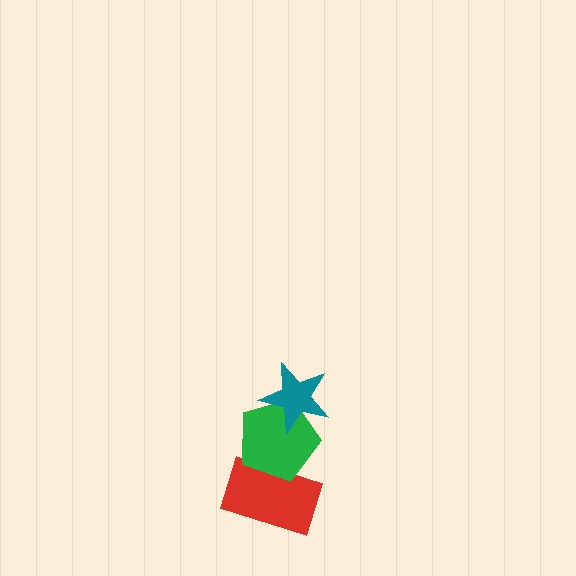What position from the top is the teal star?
The teal star is 1st from the top.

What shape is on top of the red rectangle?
The green pentagon is on top of the red rectangle.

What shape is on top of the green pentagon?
The teal star is on top of the green pentagon.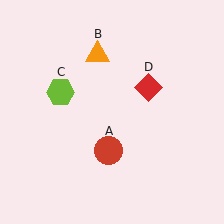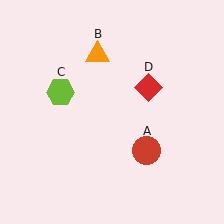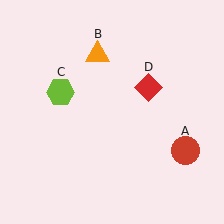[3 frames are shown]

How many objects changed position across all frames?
1 object changed position: red circle (object A).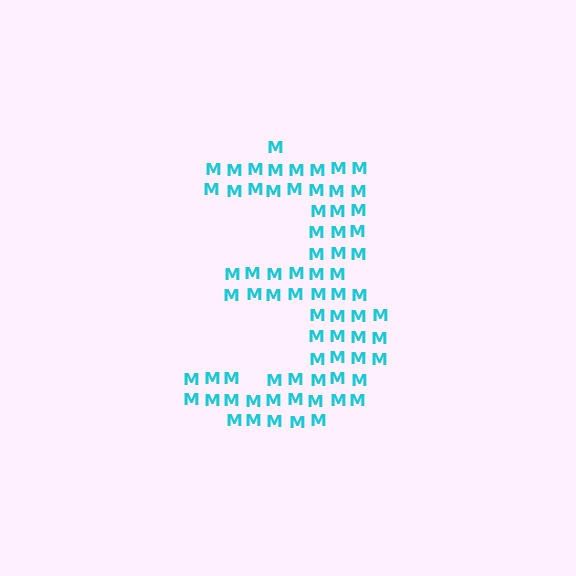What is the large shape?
The large shape is the digit 3.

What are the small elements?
The small elements are letter M's.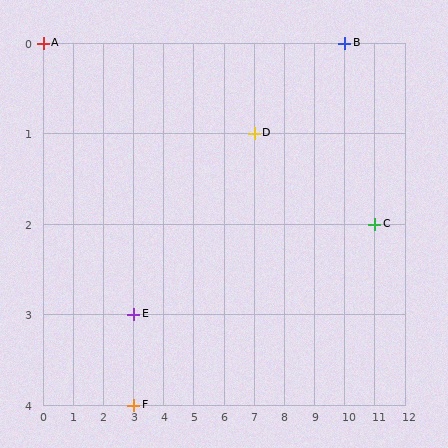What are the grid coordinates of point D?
Point D is at grid coordinates (7, 1).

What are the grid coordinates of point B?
Point B is at grid coordinates (10, 0).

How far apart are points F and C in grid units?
Points F and C are 8 columns and 2 rows apart (about 8.2 grid units diagonally).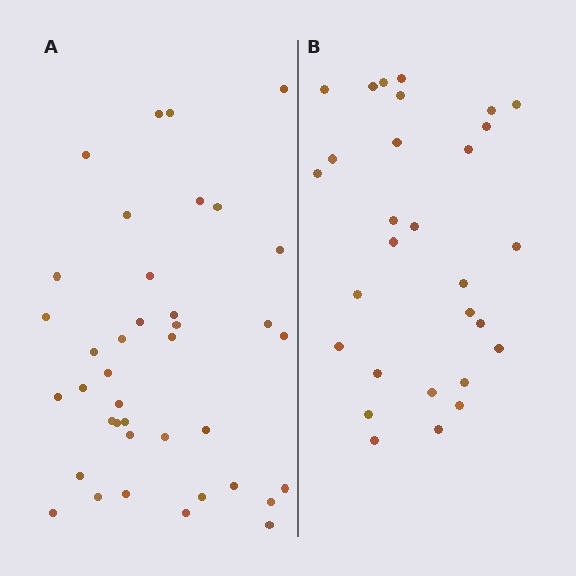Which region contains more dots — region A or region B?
Region A (the left region) has more dots.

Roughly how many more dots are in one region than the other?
Region A has roughly 10 or so more dots than region B.